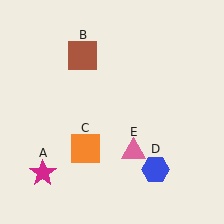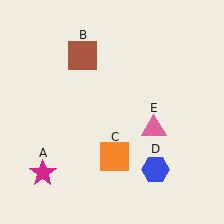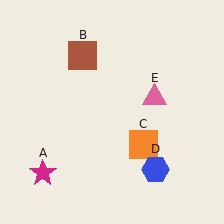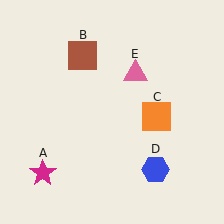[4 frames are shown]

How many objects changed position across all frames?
2 objects changed position: orange square (object C), pink triangle (object E).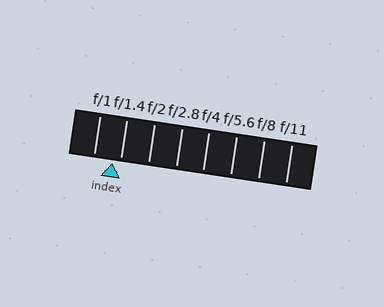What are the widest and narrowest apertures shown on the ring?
The widest aperture shown is f/1 and the narrowest is f/11.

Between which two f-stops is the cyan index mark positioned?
The index mark is between f/1 and f/1.4.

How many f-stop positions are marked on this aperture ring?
There are 8 f-stop positions marked.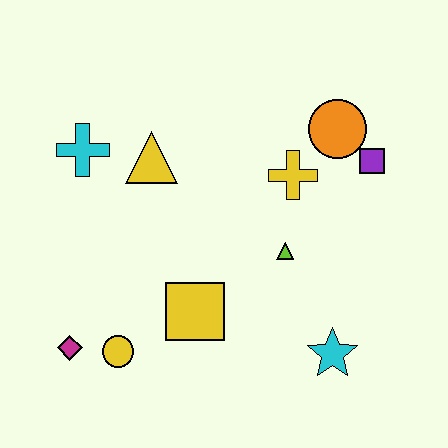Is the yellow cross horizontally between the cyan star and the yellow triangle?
Yes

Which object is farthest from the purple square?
The magenta diamond is farthest from the purple square.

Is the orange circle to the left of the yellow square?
No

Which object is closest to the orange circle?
The purple square is closest to the orange circle.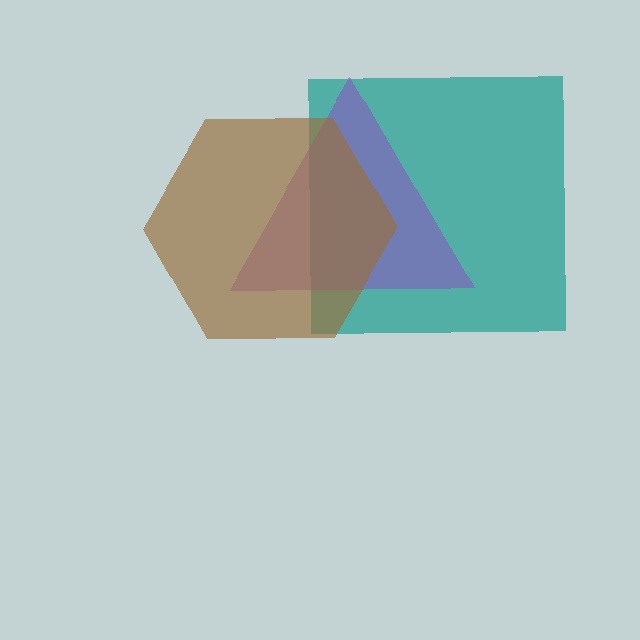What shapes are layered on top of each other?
The layered shapes are: a teal square, a purple triangle, a brown hexagon.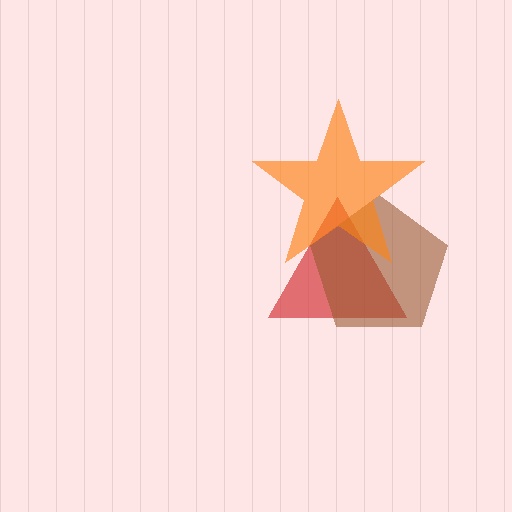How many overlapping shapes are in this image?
There are 3 overlapping shapes in the image.